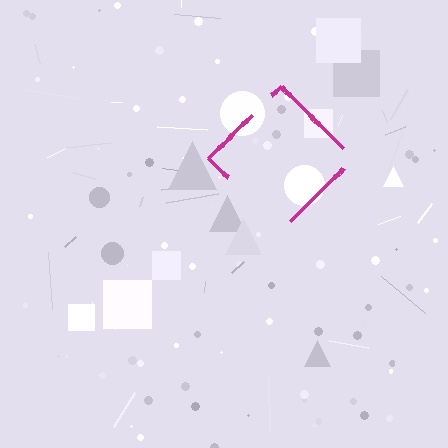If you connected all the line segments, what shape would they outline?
They would outline a diamond.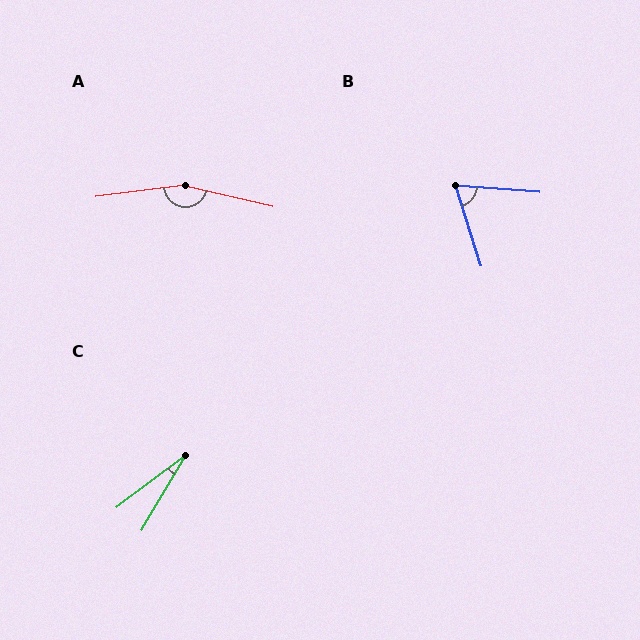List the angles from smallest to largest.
C (23°), B (68°), A (160°).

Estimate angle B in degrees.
Approximately 68 degrees.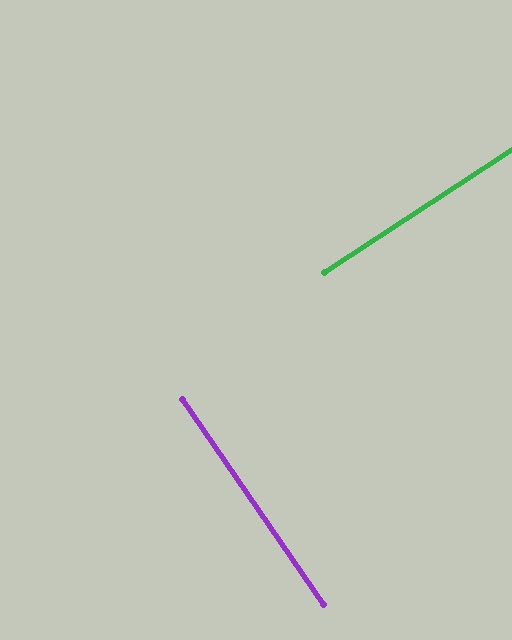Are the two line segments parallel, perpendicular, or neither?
Perpendicular — they meet at approximately 89°.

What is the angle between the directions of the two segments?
Approximately 89 degrees.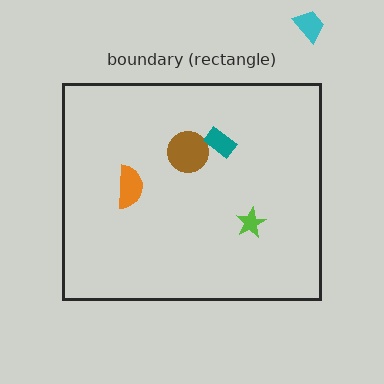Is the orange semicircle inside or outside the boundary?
Inside.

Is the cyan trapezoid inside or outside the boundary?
Outside.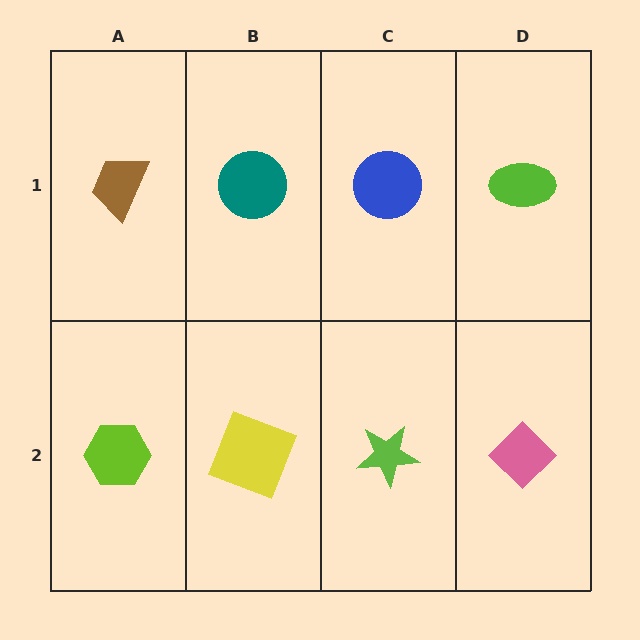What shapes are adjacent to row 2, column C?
A blue circle (row 1, column C), a yellow square (row 2, column B), a pink diamond (row 2, column D).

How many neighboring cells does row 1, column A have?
2.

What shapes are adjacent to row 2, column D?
A lime ellipse (row 1, column D), a lime star (row 2, column C).